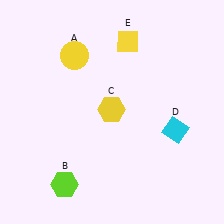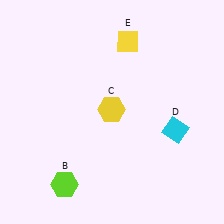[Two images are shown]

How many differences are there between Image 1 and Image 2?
There is 1 difference between the two images.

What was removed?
The yellow circle (A) was removed in Image 2.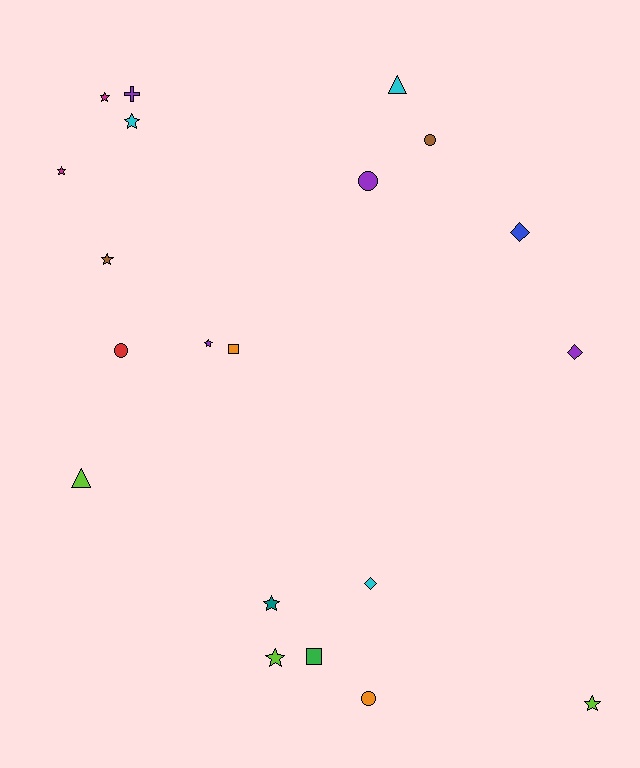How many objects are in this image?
There are 20 objects.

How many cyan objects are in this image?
There are 3 cyan objects.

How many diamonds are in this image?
There are 3 diamonds.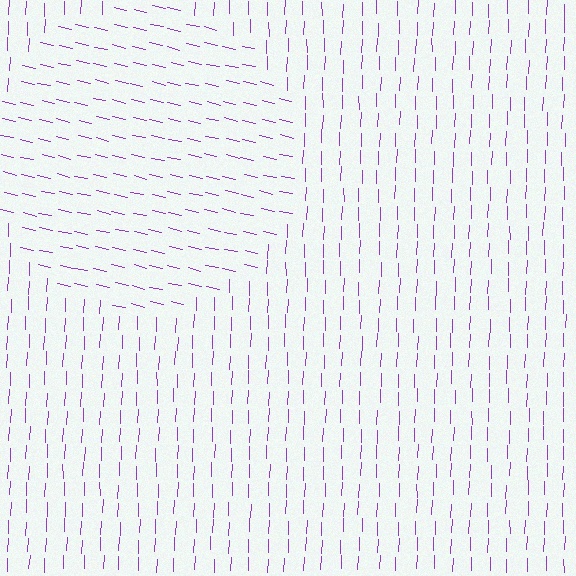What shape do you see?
I see a circle.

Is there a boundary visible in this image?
Yes, there is a texture boundary formed by a change in line orientation.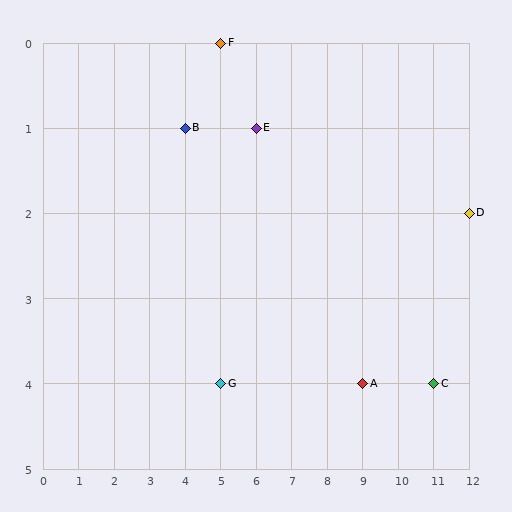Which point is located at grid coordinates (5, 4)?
Point G is at (5, 4).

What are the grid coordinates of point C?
Point C is at grid coordinates (11, 4).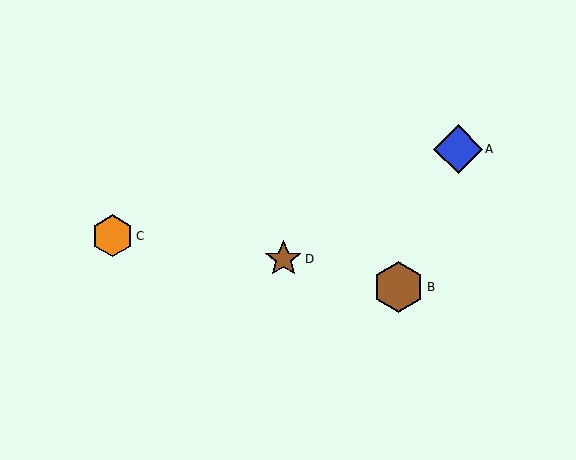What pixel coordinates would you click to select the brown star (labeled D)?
Click at (283, 259) to select the brown star D.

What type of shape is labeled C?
Shape C is an orange hexagon.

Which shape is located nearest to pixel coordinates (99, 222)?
The orange hexagon (labeled C) at (112, 236) is nearest to that location.